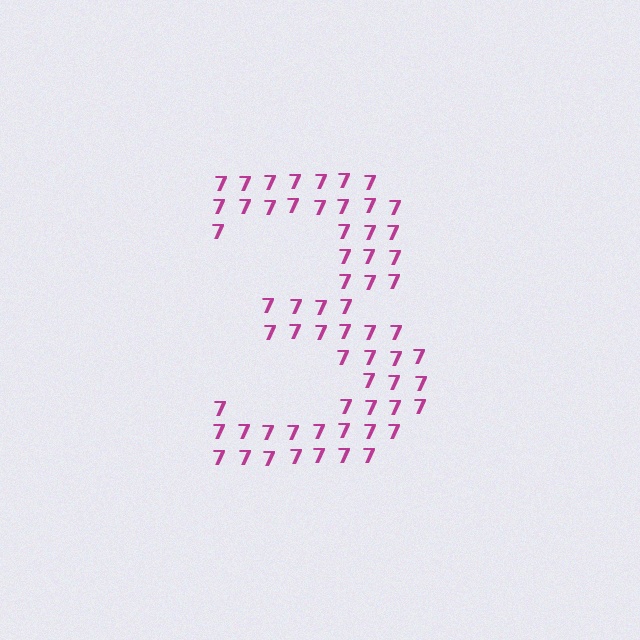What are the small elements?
The small elements are digit 7's.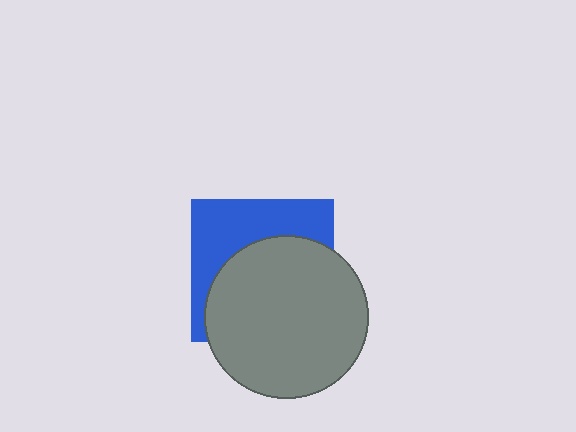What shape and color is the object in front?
The object in front is a gray circle.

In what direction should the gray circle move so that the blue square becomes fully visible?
The gray circle should move down. That is the shortest direction to clear the overlap and leave the blue square fully visible.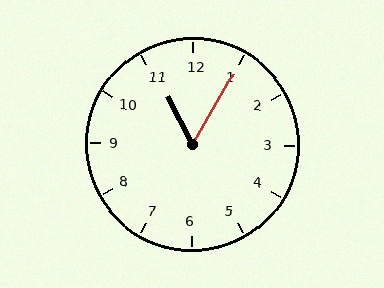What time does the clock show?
11:05.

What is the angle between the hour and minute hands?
Approximately 58 degrees.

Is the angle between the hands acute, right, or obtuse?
It is acute.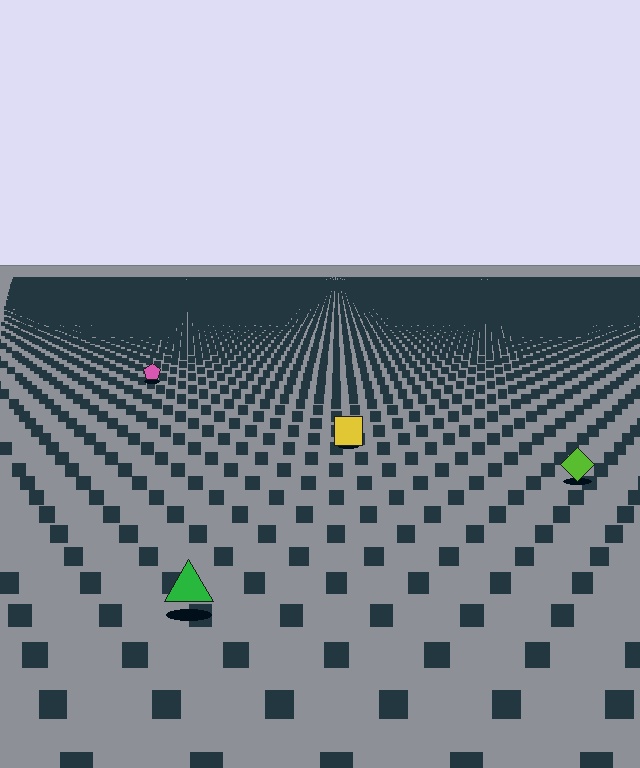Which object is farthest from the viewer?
The pink pentagon is farthest from the viewer. It appears smaller and the ground texture around it is denser.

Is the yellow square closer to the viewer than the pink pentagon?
Yes. The yellow square is closer — you can tell from the texture gradient: the ground texture is coarser near it.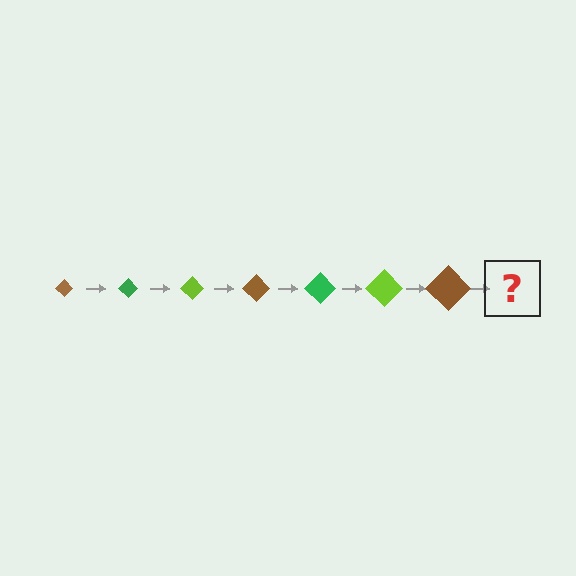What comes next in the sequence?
The next element should be a green diamond, larger than the previous one.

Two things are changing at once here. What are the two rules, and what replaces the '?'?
The two rules are that the diamond grows larger each step and the color cycles through brown, green, and lime. The '?' should be a green diamond, larger than the previous one.